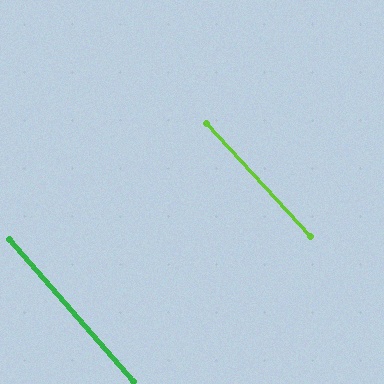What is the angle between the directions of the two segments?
Approximately 2 degrees.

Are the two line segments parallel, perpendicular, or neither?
Parallel — their directions differ by only 1.6°.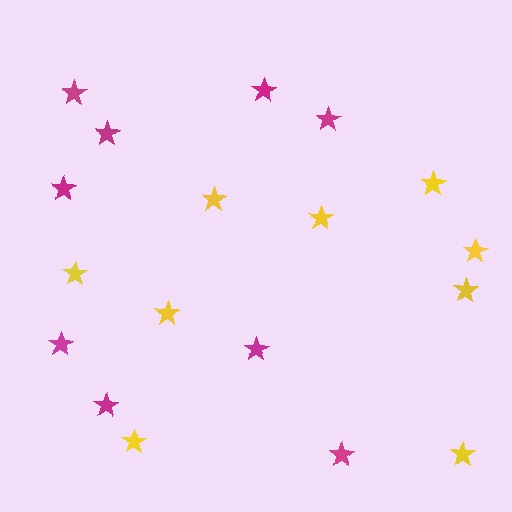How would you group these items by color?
There are 2 groups: one group of magenta stars (9) and one group of yellow stars (9).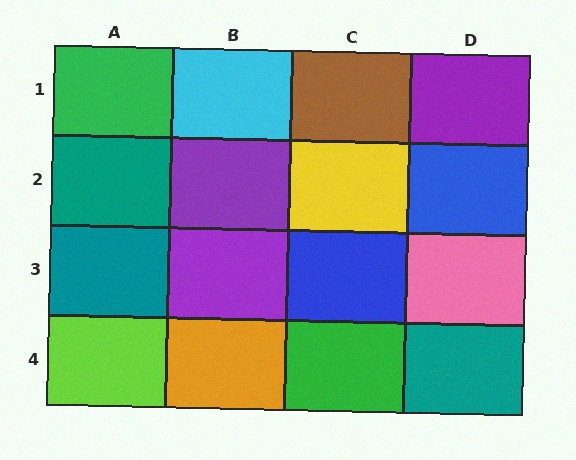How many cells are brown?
1 cell is brown.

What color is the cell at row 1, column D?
Purple.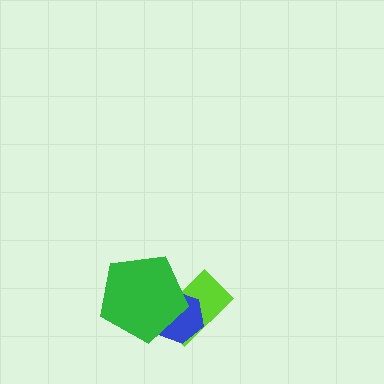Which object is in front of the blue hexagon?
The green pentagon is in front of the blue hexagon.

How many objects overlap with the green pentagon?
2 objects overlap with the green pentagon.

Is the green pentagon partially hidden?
No, no other shape covers it.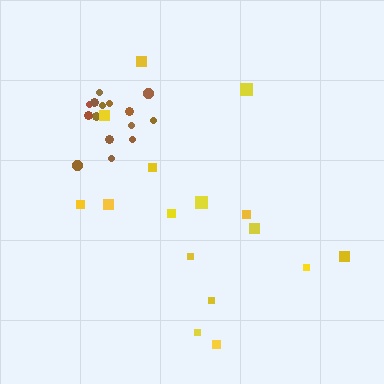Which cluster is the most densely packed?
Brown.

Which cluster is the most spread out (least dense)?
Yellow.